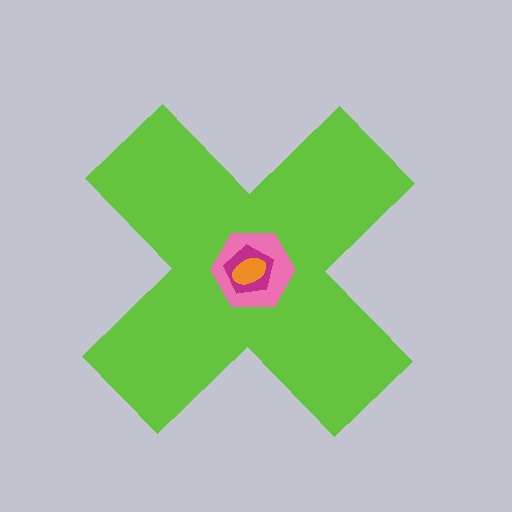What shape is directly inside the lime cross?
The pink hexagon.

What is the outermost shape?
The lime cross.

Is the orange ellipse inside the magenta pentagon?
Yes.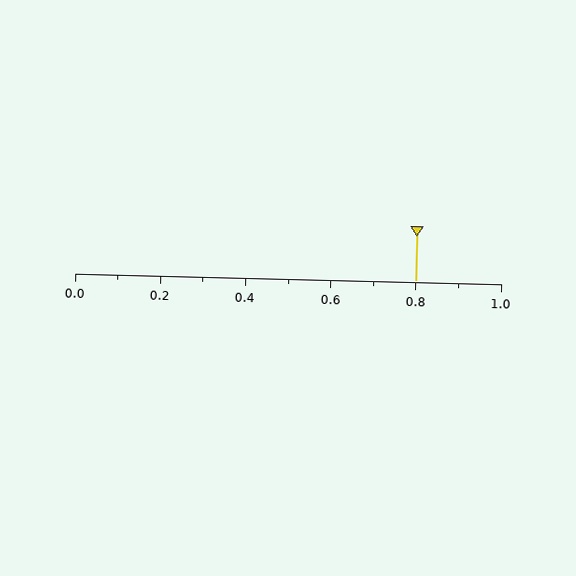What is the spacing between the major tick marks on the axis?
The major ticks are spaced 0.2 apart.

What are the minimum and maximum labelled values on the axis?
The axis runs from 0.0 to 1.0.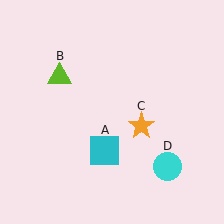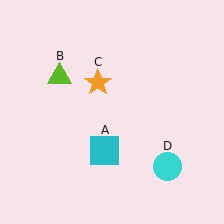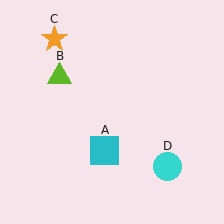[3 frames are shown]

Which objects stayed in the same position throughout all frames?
Cyan square (object A) and lime triangle (object B) and cyan circle (object D) remained stationary.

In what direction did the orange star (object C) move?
The orange star (object C) moved up and to the left.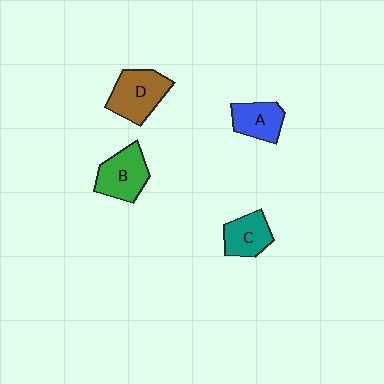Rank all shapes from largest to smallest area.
From largest to smallest: D (brown), B (green), C (teal), A (blue).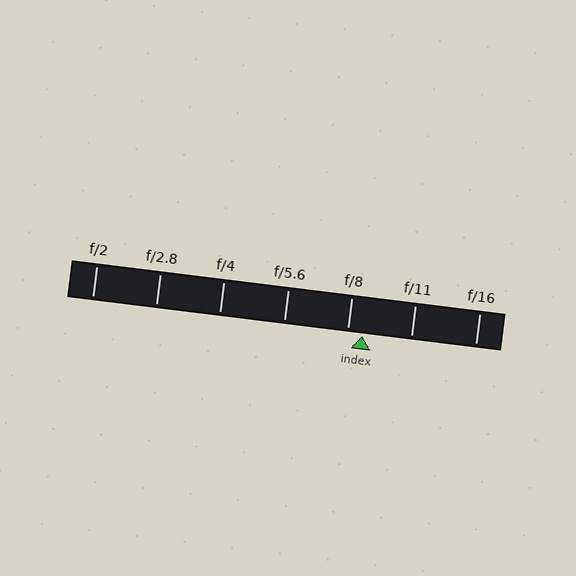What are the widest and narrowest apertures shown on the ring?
The widest aperture shown is f/2 and the narrowest is f/16.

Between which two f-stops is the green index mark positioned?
The index mark is between f/8 and f/11.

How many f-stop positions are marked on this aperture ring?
There are 7 f-stop positions marked.